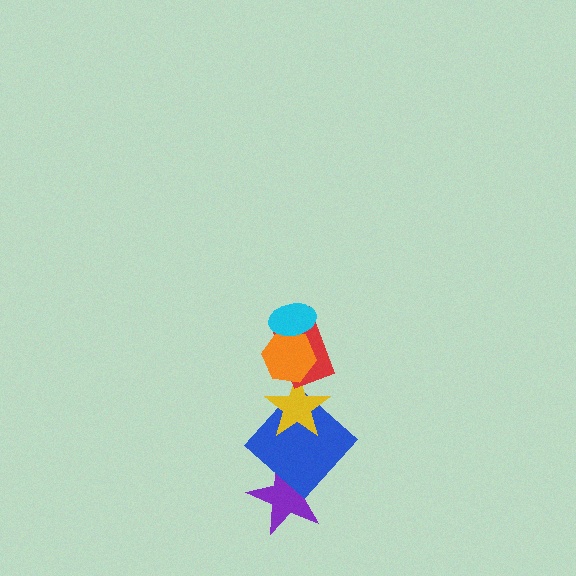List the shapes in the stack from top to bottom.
From top to bottom: the cyan ellipse, the orange hexagon, the red rectangle, the yellow star, the blue diamond, the purple star.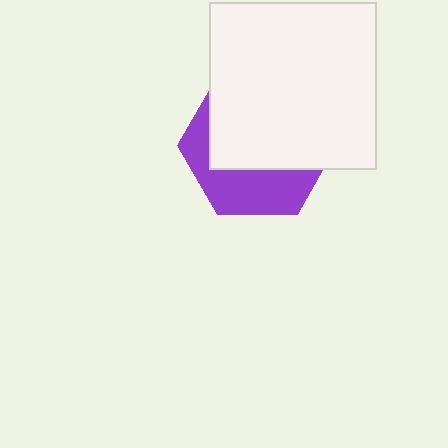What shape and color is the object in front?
The object in front is a white square.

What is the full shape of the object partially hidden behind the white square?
The partially hidden object is a purple hexagon.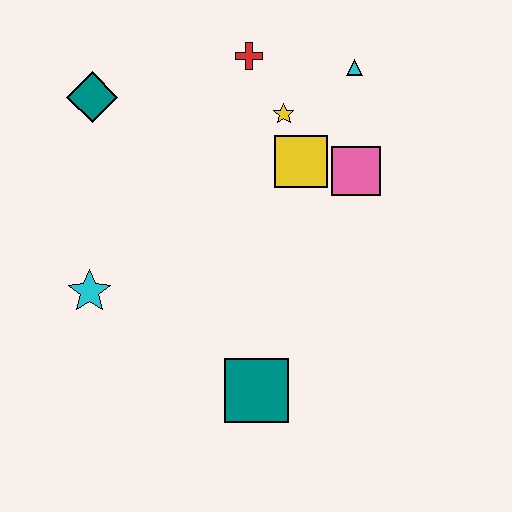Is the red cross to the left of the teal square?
Yes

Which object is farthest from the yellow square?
The cyan star is farthest from the yellow square.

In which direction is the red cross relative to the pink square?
The red cross is above the pink square.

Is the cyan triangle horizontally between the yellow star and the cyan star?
No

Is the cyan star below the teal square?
No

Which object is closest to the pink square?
The yellow square is closest to the pink square.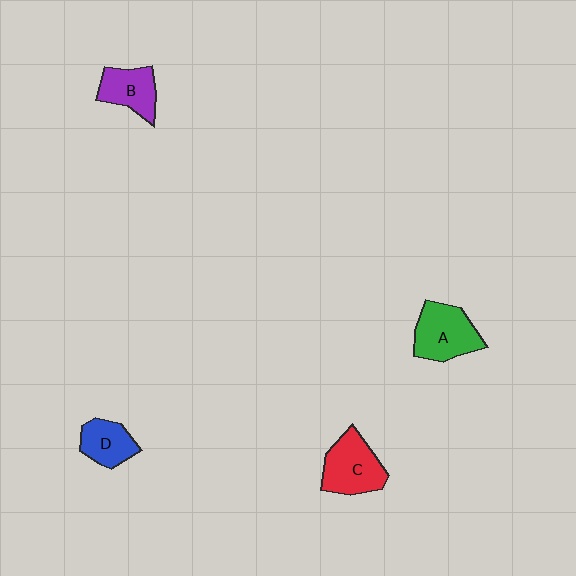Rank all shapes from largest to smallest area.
From largest to smallest: C (red), A (green), B (purple), D (blue).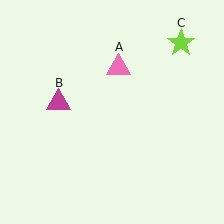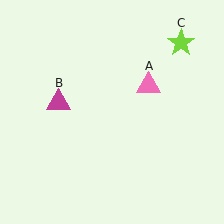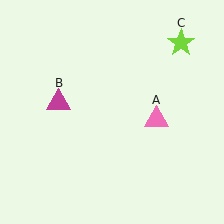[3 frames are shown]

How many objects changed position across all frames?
1 object changed position: pink triangle (object A).